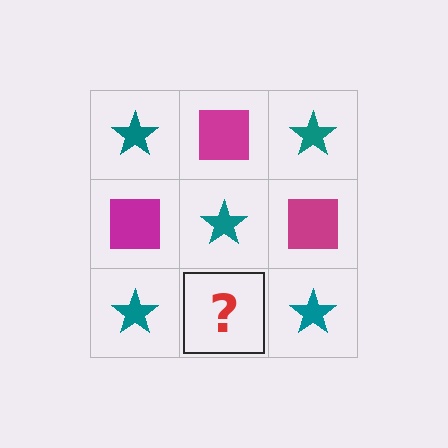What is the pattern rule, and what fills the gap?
The rule is that it alternates teal star and magenta square in a checkerboard pattern. The gap should be filled with a magenta square.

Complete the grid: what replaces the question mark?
The question mark should be replaced with a magenta square.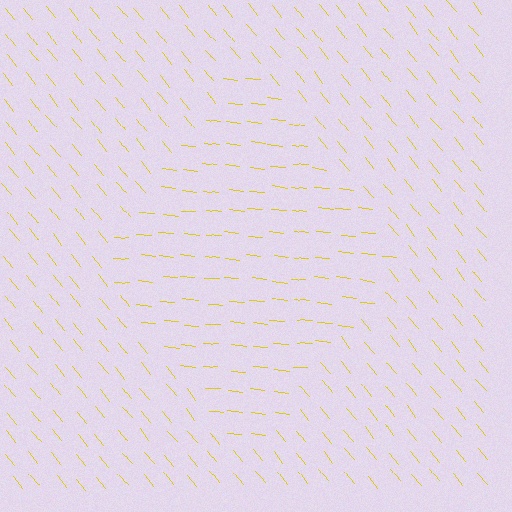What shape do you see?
I see a diamond.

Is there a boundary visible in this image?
Yes, there is a texture boundary formed by a change in line orientation.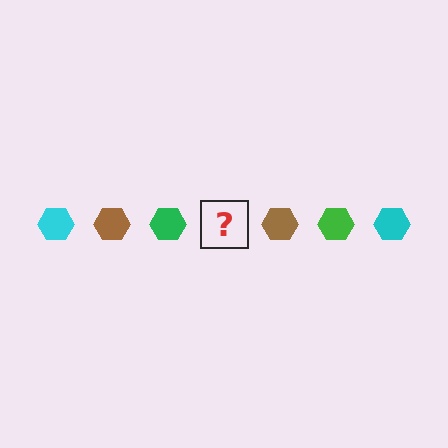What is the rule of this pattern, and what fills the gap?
The rule is that the pattern cycles through cyan, brown, green hexagons. The gap should be filled with a cyan hexagon.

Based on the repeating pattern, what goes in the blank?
The blank should be a cyan hexagon.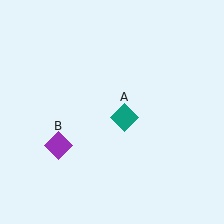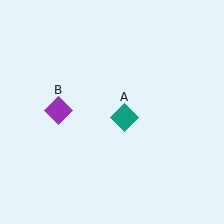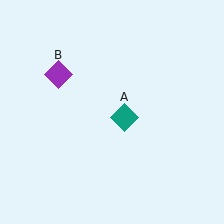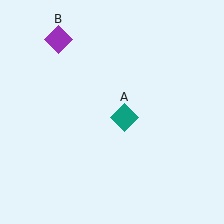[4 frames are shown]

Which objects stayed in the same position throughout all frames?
Teal diamond (object A) remained stationary.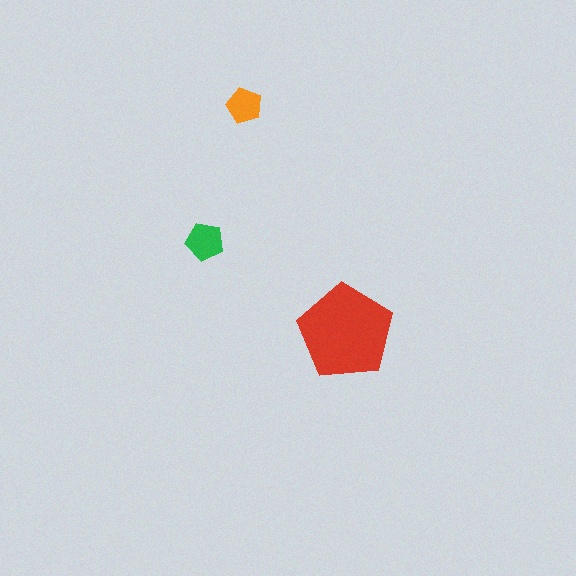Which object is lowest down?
The red pentagon is bottommost.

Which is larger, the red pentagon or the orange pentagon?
The red one.